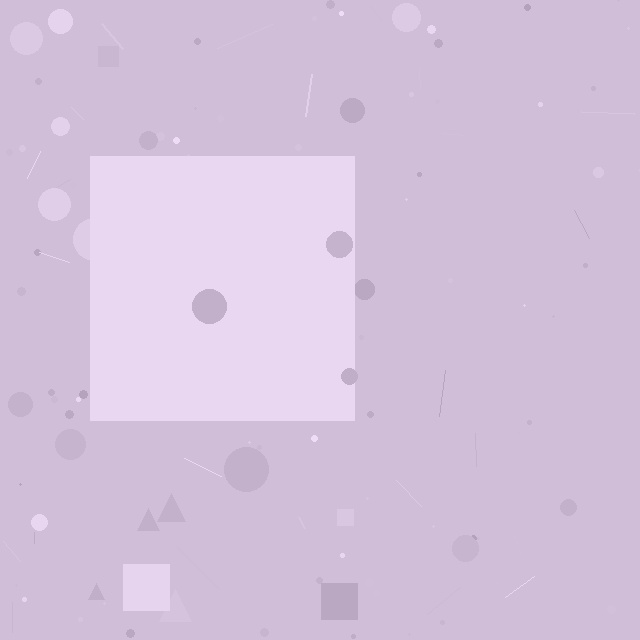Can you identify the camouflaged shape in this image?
The camouflaged shape is a square.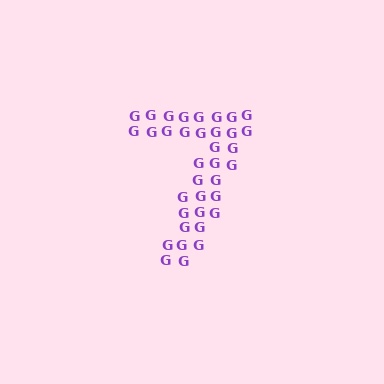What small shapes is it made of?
It is made of small letter G's.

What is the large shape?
The large shape is the digit 7.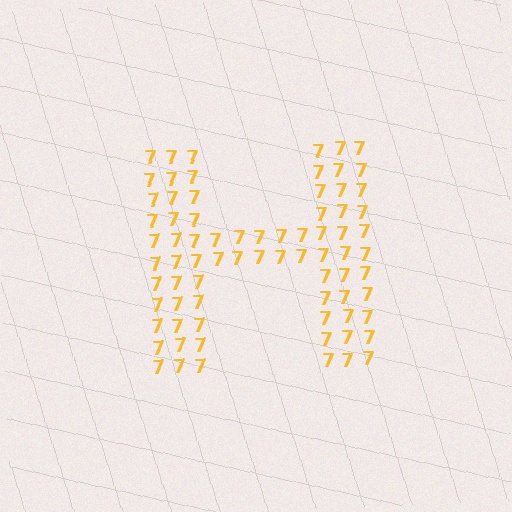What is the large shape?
The large shape is the letter H.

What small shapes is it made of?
It is made of small digit 7's.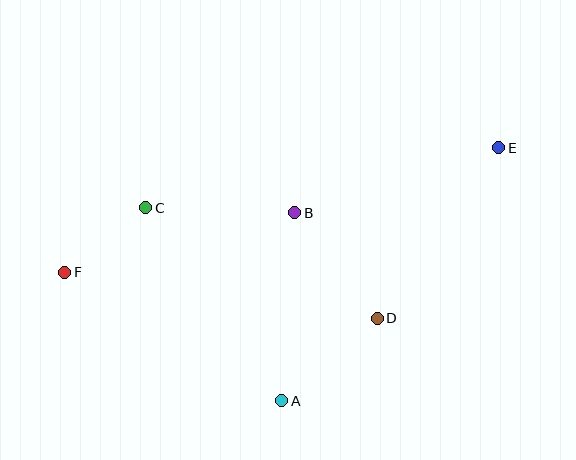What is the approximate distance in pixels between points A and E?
The distance between A and E is approximately 334 pixels.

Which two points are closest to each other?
Points C and F are closest to each other.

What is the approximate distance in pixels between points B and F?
The distance between B and F is approximately 238 pixels.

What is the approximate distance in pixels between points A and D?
The distance between A and D is approximately 126 pixels.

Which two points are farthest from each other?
Points E and F are farthest from each other.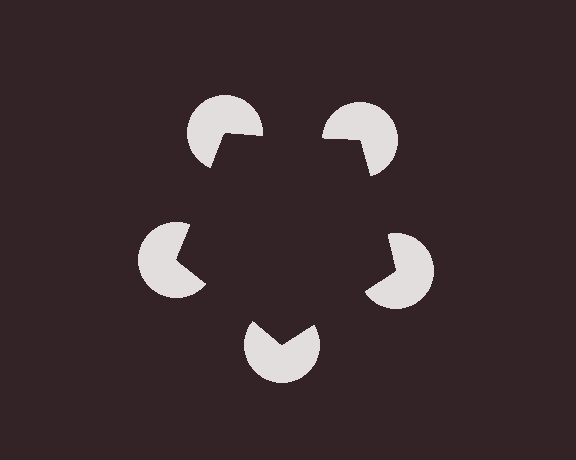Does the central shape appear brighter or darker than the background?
It typically appears slightly darker than the background, even though no actual brightness change is drawn.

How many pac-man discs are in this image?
There are 5 — one at each vertex of the illusory pentagon.